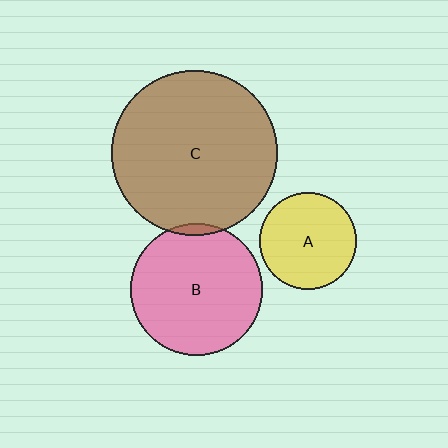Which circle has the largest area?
Circle C (brown).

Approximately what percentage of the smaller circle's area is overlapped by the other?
Approximately 5%.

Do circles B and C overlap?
Yes.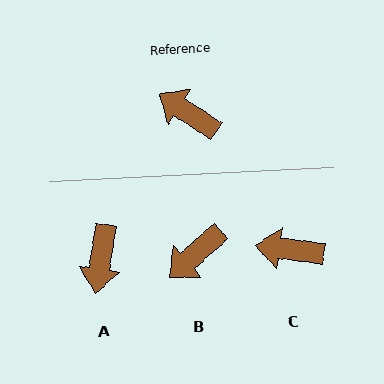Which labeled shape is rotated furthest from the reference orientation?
A, about 114 degrees away.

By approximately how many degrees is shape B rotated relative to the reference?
Approximately 75 degrees counter-clockwise.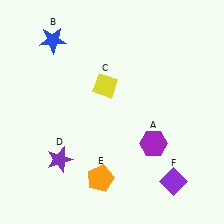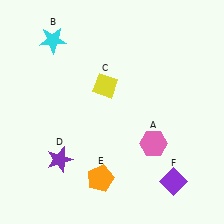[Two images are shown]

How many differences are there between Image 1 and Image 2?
There are 2 differences between the two images.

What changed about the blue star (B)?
In Image 1, B is blue. In Image 2, it changed to cyan.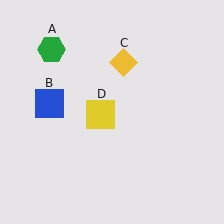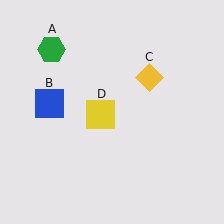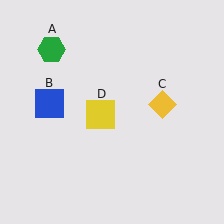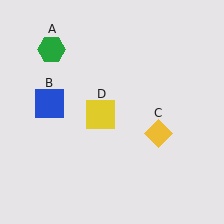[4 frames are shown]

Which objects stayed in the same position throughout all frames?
Green hexagon (object A) and blue square (object B) and yellow square (object D) remained stationary.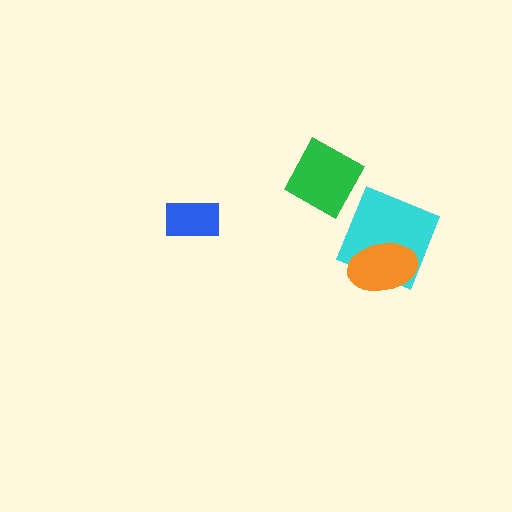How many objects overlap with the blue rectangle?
0 objects overlap with the blue rectangle.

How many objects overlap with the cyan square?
1 object overlaps with the cyan square.